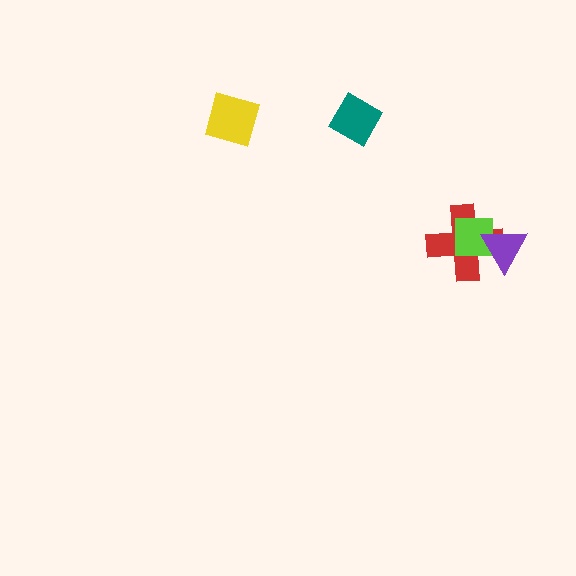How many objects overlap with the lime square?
2 objects overlap with the lime square.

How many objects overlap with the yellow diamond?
0 objects overlap with the yellow diamond.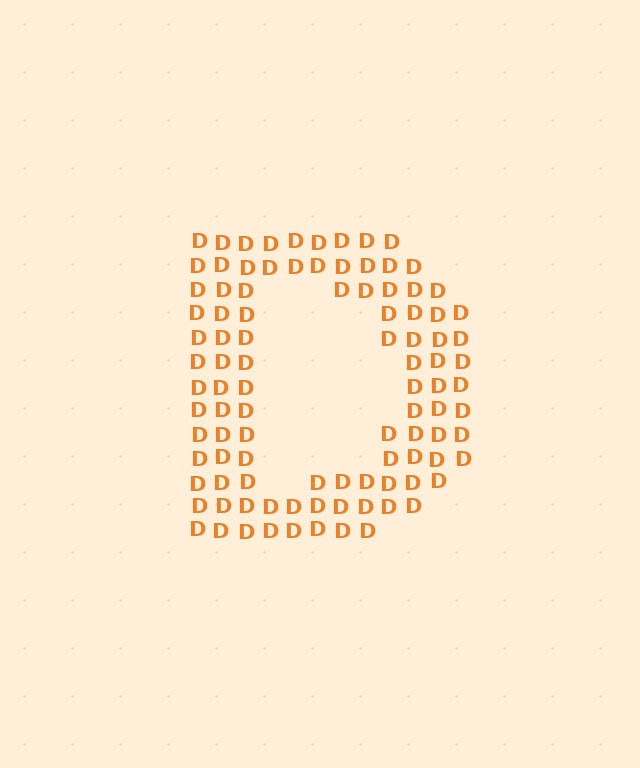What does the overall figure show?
The overall figure shows the letter D.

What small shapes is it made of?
It is made of small letter D's.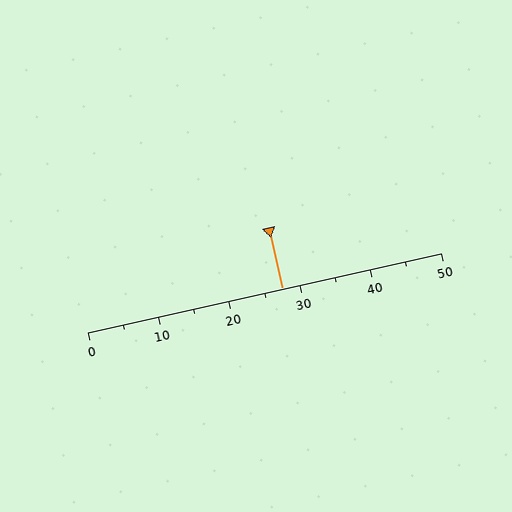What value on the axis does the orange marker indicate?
The marker indicates approximately 27.5.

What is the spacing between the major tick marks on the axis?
The major ticks are spaced 10 apart.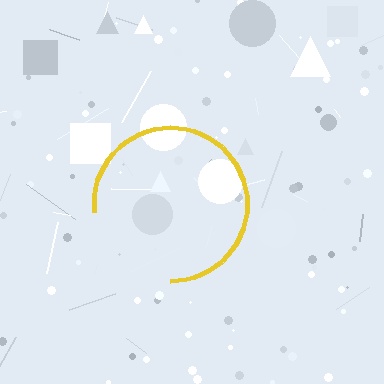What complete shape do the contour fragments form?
The contour fragments form a circle.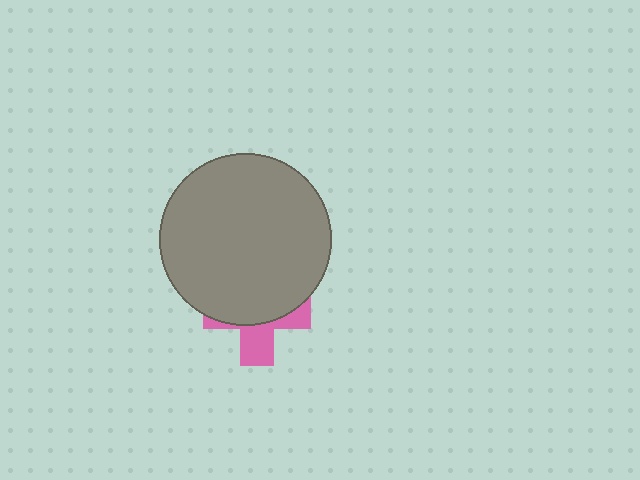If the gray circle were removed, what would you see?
You would see the complete pink cross.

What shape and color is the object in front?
The object in front is a gray circle.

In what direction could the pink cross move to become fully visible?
The pink cross could move down. That would shift it out from behind the gray circle entirely.